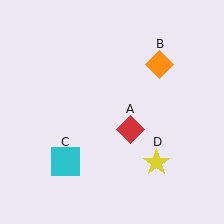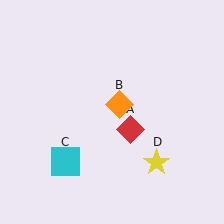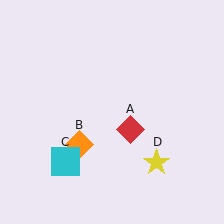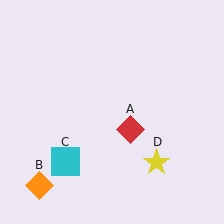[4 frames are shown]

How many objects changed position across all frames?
1 object changed position: orange diamond (object B).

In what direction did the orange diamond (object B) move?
The orange diamond (object B) moved down and to the left.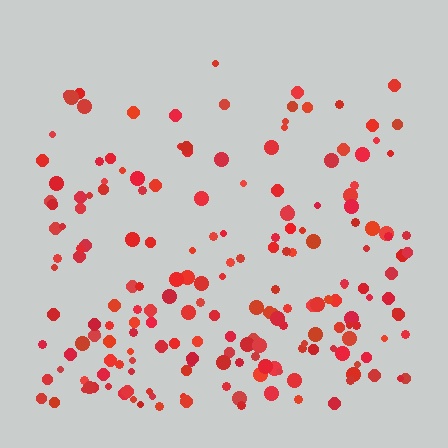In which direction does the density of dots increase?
From top to bottom, with the bottom side densest.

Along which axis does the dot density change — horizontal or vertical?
Vertical.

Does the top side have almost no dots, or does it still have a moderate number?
Still a moderate number, just noticeably fewer than the bottom.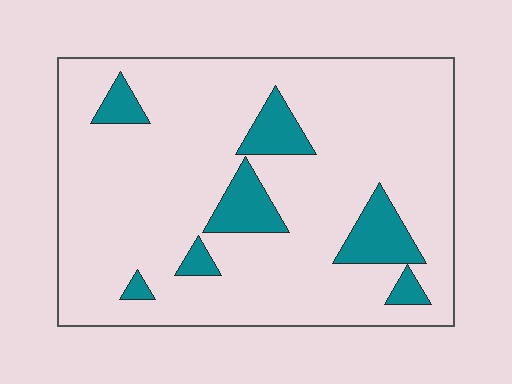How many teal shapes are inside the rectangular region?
7.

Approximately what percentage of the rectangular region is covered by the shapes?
Approximately 15%.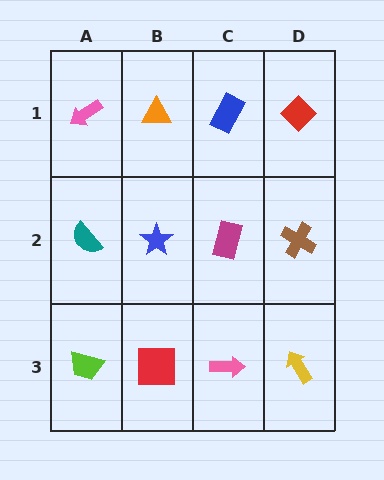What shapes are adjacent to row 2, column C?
A blue rectangle (row 1, column C), a pink arrow (row 3, column C), a blue star (row 2, column B), a brown cross (row 2, column D).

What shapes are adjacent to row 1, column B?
A blue star (row 2, column B), a pink arrow (row 1, column A), a blue rectangle (row 1, column C).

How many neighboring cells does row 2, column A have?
3.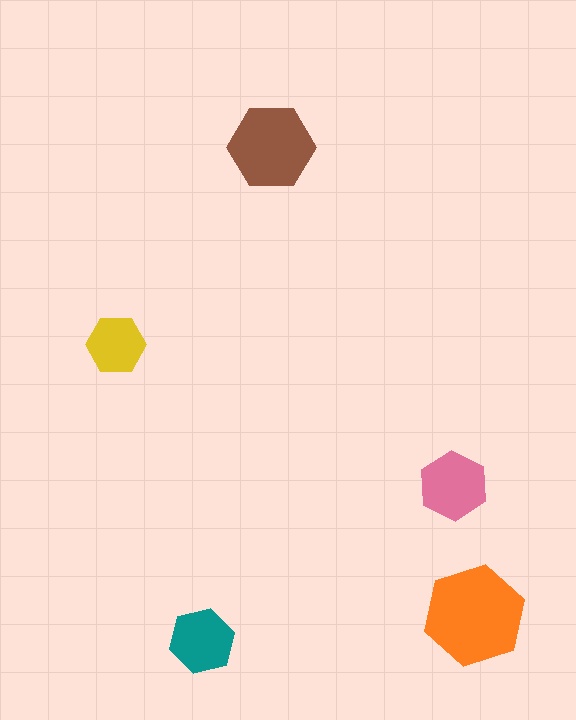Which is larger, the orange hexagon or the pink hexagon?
The orange one.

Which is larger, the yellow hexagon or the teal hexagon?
The teal one.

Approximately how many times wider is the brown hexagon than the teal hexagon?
About 1.5 times wider.